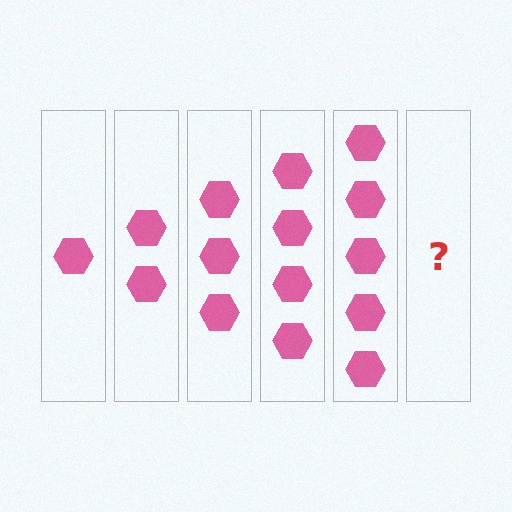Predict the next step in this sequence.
The next step is 6 hexagons.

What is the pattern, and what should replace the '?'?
The pattern is that each step adds one more hexagon. The '?' should be 6 hexagons.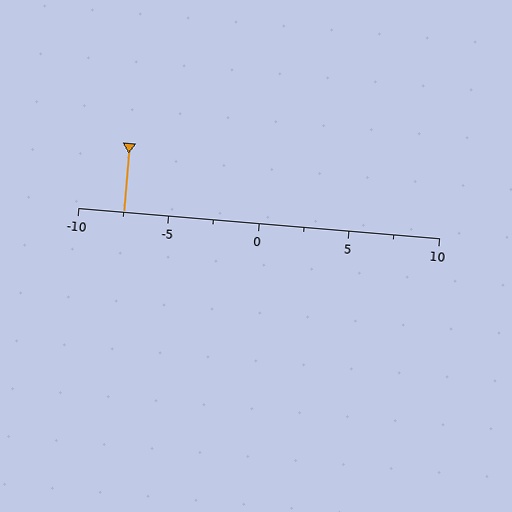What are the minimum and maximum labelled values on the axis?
The axis runs from -10 to 10.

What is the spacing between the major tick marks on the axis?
The major ticks are spaced 5 apart.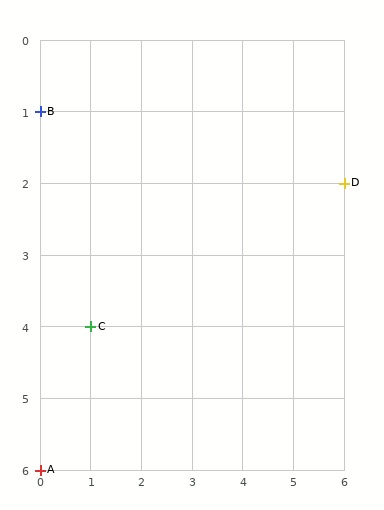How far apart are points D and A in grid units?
Points D and A are 6 columns and 4 rows apart (about 7.2 grid units diagonally).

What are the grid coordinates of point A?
Point A is at grid coordinates (0, 6).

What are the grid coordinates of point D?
Point D is at grid coordinates (6, 2).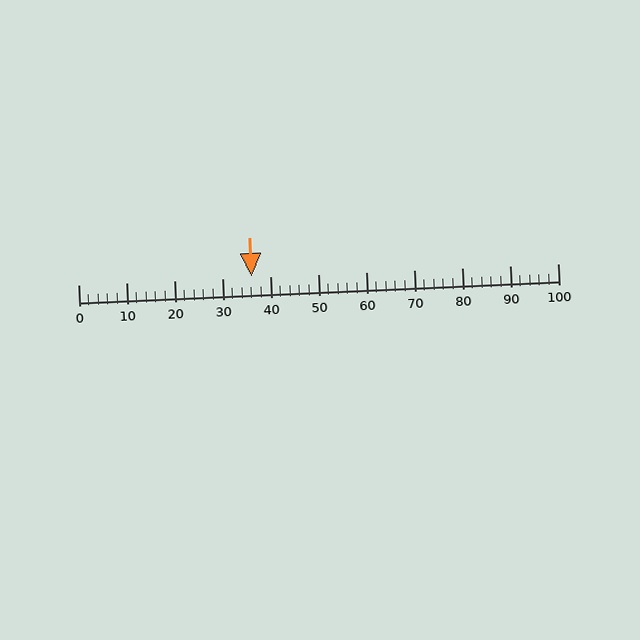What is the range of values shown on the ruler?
The ruler shows values from 0 to 100.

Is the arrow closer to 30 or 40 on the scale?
The arrow is closer to 40.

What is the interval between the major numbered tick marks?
The major tick marks are spaced 10 units apart.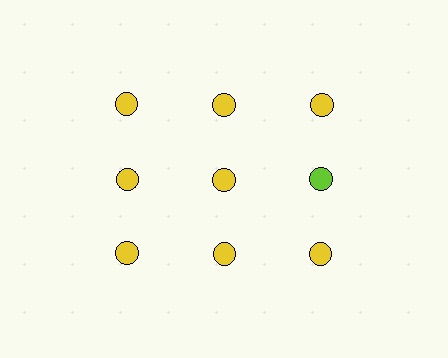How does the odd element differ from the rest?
It has a different color: lime instead of yellow.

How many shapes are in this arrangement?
There are 9 shapes arranged in a grid pattern.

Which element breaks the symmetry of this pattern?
The lime circle in the second row, center column breaks the symmetry. All other shapes are yellow circles.